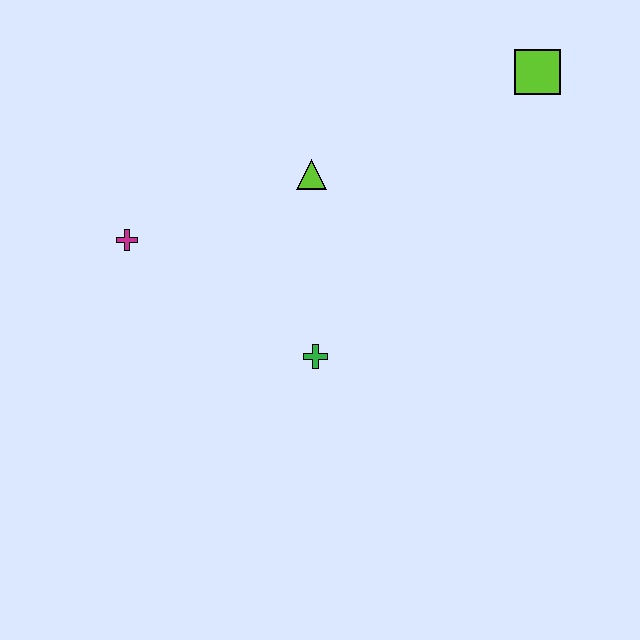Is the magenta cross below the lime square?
Yes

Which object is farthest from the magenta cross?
The lime square is farthest from the magenta cross.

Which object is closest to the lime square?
The lime triangle is closest to the lime square.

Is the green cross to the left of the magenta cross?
No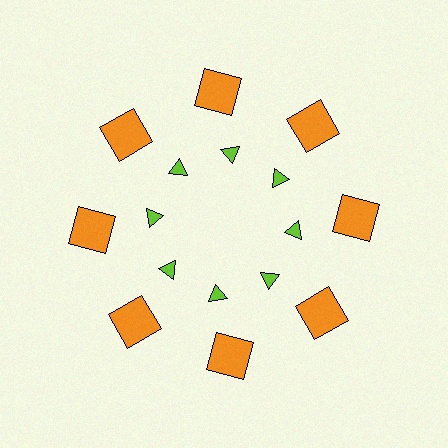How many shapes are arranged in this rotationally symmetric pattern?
There are 16 shapes, arranged in 8 groups of 2.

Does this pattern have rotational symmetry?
Yes, this pattern has 8-fold rotational symmetry. It looks the same after rotating 45 degrees around the center.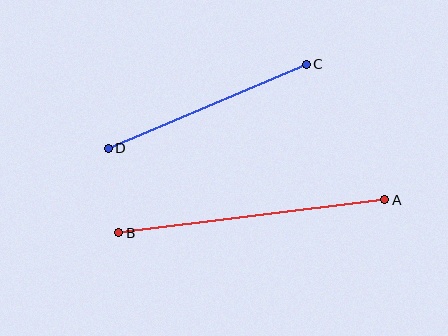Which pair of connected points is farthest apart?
Points A and B are farthest apart.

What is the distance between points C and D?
The distance is approximately 215 pixels.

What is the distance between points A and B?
The distance is approximately 268 pixels.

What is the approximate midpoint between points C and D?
The midpoint is at approximately (207, 106) pixels.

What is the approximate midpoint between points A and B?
The midpoint is at approximately (252, 216) pixels.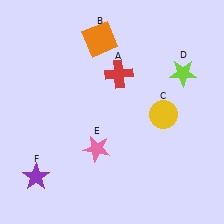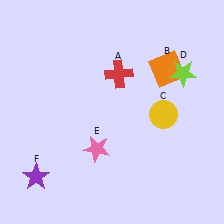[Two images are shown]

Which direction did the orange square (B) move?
The orange square (B) moved right.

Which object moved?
The orange square (B) moved right.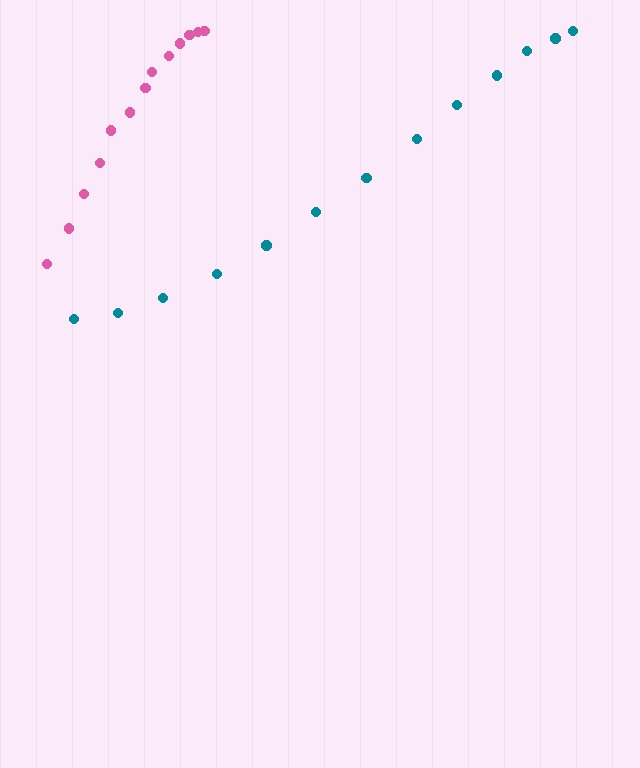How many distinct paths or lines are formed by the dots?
There are 2 distinct paths.